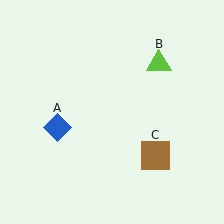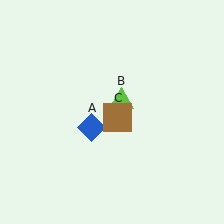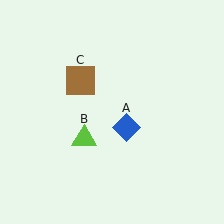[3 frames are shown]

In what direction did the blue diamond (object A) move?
The blue diamond (object A) moved right.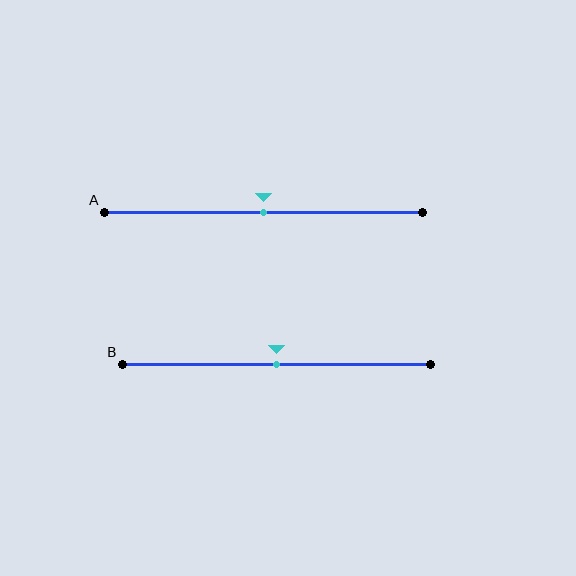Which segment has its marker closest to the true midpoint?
Segment A has its marker closest to the true midpoint.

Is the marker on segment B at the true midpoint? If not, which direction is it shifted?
Yes, the marker on segment B is at the true midpoint.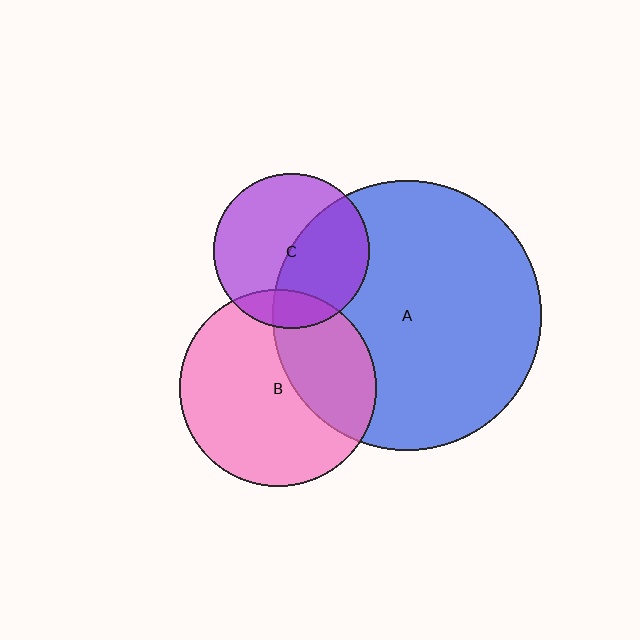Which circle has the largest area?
Circle A (blue).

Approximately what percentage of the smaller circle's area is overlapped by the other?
Approximately 35%.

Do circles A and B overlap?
Yes.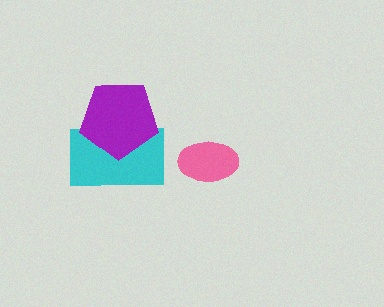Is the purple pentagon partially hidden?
No, no other shape covers it.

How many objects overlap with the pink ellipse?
0 objects overlap with the pink ellipse.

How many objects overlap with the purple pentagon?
1 object overlaps with the purple pentagon.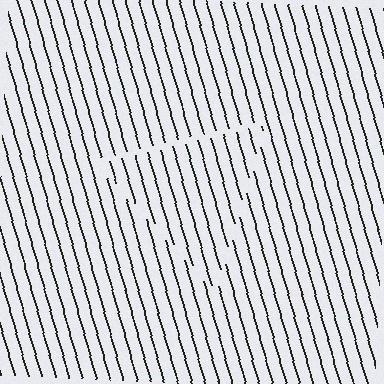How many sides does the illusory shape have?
3 sides — the line-ends trace a triangle.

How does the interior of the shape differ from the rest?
The interior of the shape contains the same grating, shifted by half a period — the contour is defined by the phase discontinuity where line-ends from the inner and outer gratings abut.